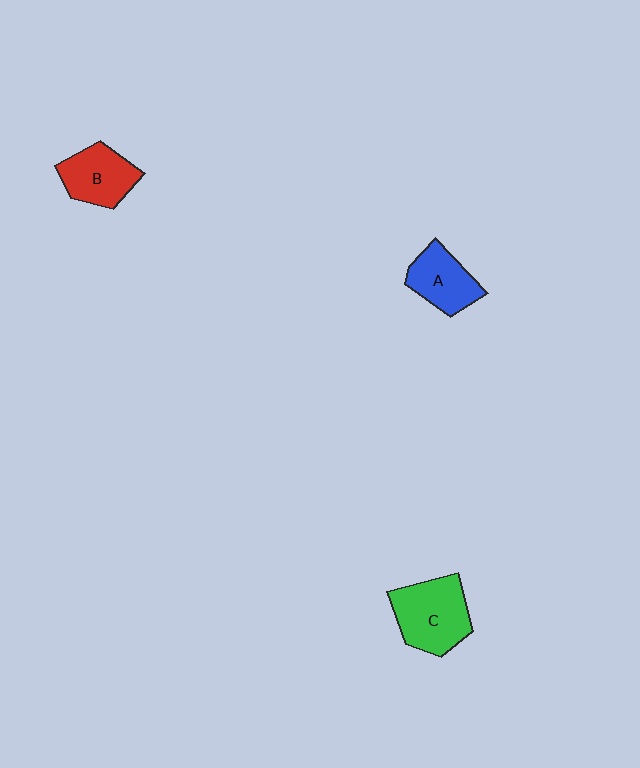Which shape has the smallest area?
Shape A (blue).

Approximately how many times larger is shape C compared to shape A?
Approximately 1.4 times.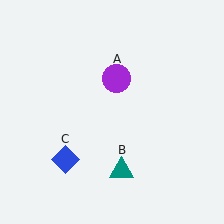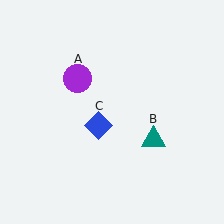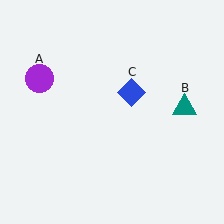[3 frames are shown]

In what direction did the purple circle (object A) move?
The purple circle (object A) moved left.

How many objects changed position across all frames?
3 objects changed position: purple circle (object A), teal triangle (object B), blue diamond (object C).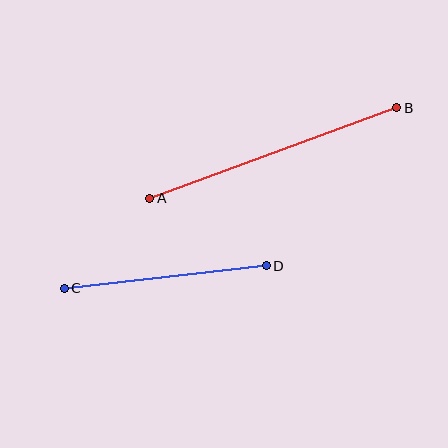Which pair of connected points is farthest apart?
Points A and B are farthest apart.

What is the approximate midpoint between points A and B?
The midpoint is at approximately (273, 153) pixels.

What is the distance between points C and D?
The distance is approximately 203 pixels.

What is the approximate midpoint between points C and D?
The midpoint is at approximately (165, 277) pixels.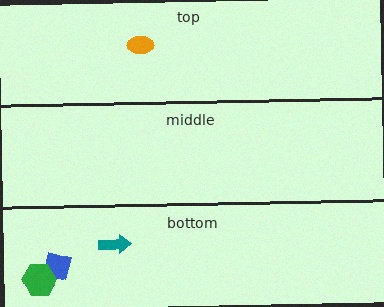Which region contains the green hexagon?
The bottom region.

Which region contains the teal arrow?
The bottom region.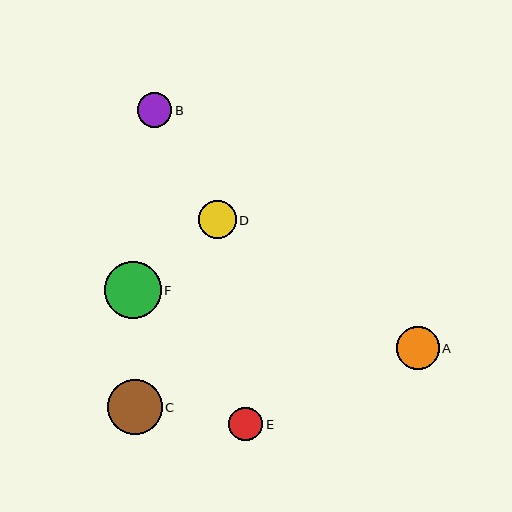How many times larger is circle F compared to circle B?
Circle F is approximately 1.6 times the size of circle B.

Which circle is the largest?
Circle F is the largest with a size of approximately 57 pixels.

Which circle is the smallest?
Circle E is the smallest with a size of approximately 34 pixels.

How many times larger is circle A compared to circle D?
Circle A is approximately 1.1 times the size of circle D.